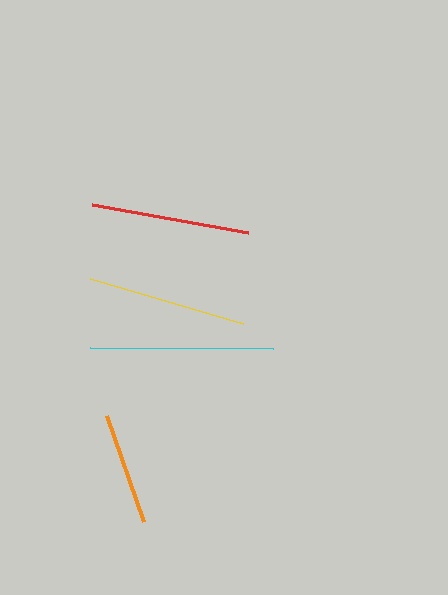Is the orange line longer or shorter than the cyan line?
The cyan line is longer than the orange line.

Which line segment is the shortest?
The orange line is the shortest at approximately 112 pixels.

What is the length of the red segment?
The red segment is approximately 158 pixels long.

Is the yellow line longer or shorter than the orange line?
The yellow line is longer than the orange line.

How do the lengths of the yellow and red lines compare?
The yellow and red lines are approximately the same length.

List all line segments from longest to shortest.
From longest to shortest: cyan, yellow, red, orange.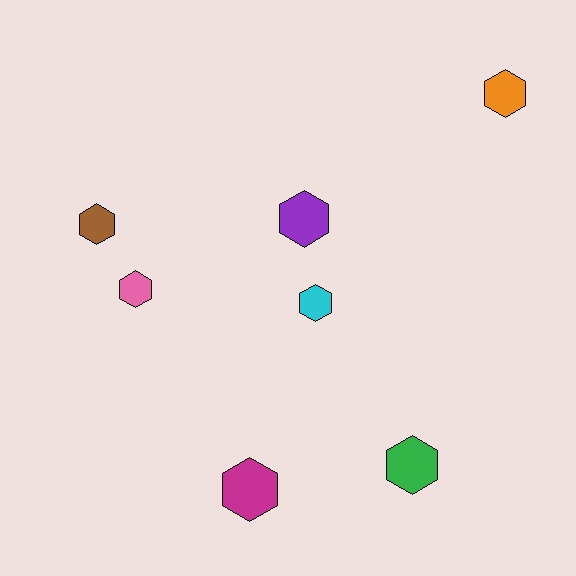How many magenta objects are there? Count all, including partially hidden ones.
There is 1 magenta object.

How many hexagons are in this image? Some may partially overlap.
There are 7 hexagons.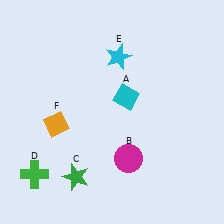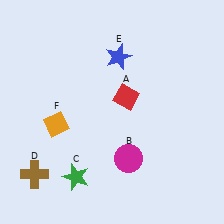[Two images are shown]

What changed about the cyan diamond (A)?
In Image 1, A is cyan. In Image 2, it changed to red.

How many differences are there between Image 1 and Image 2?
There are 3 differences between the two images.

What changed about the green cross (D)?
In Image 1, D is green. In Image 2, it changed to brown.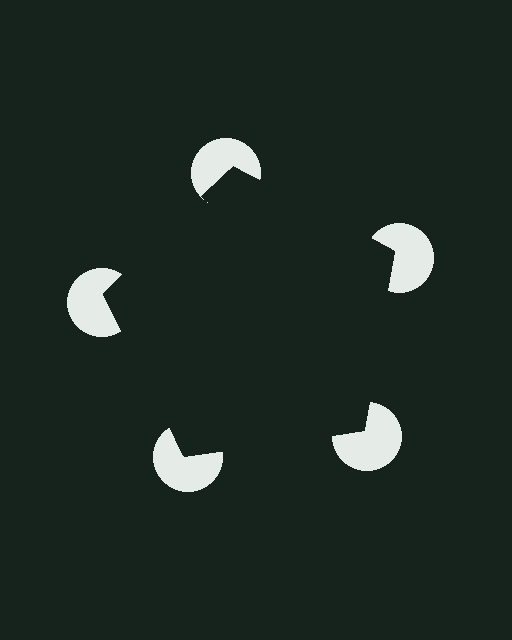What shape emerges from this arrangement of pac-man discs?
An illusory pentagon — its edges are inferred from the aligned wedge cuts in the pac-man discs, not physically drawn.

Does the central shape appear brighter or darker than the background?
It typically appears slightly darker than the background, even though no actual brightness change is drawn.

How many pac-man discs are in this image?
There are 5 — one at each vertex of the illusory pentagon.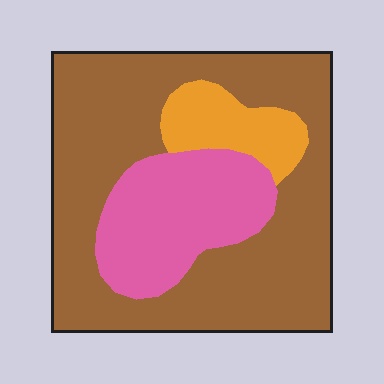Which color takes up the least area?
Orange, at roughly 10%.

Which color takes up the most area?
Brown, at roughly 65%.